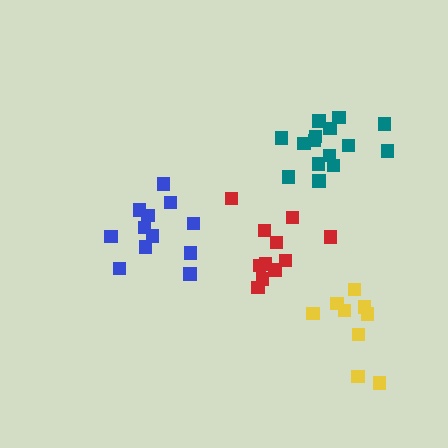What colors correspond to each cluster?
The clusters are colored: red, yellow, blue, teal.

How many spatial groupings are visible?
There are 4 spatial groupings.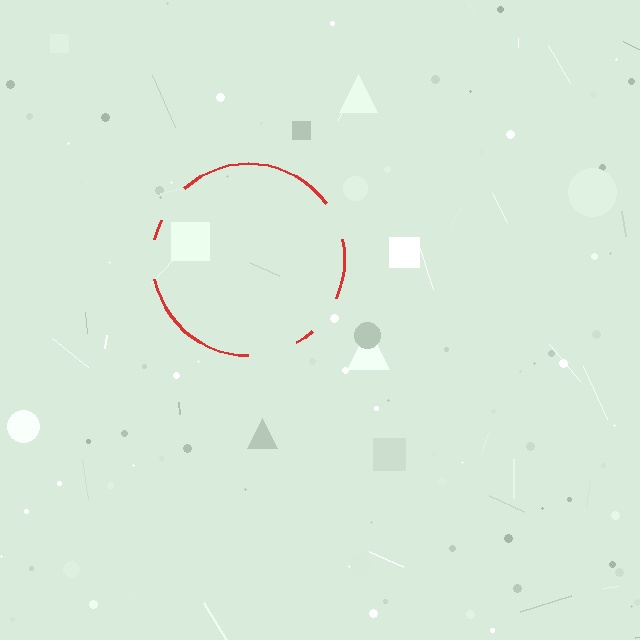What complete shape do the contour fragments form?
The contour fragments form a circle.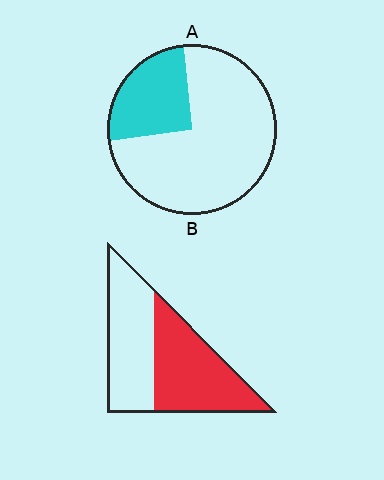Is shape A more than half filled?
No.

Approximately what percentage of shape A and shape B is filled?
A is approximately 25% and B is approximately 50%.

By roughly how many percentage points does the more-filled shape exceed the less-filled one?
By roughly 25 percentage points (B over A).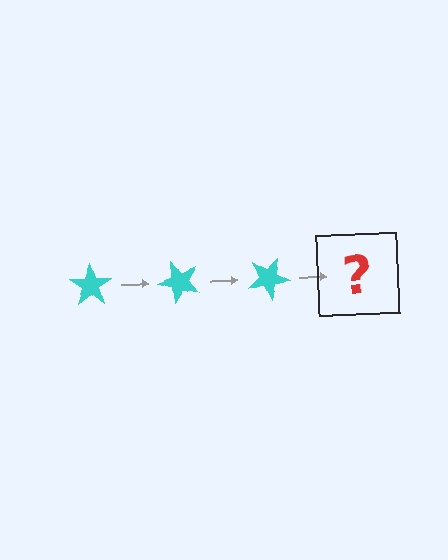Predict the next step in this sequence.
The next step is a cyan star rotated 150 degrees.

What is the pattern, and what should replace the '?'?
The pattern is that the star rotates 50 degrees each step. The '?' should be a cyan star rotated 150 degrees.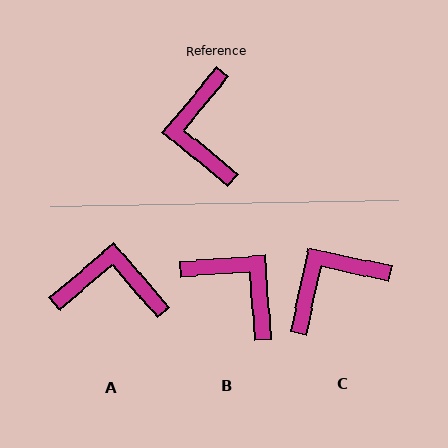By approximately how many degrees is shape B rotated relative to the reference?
Approximately 136 degrees clockwise.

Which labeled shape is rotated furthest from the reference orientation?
B, about 136 degrees away.